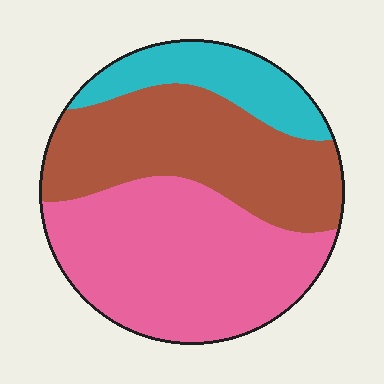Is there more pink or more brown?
Pink.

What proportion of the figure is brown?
Brown covers roughly 40% of the figure.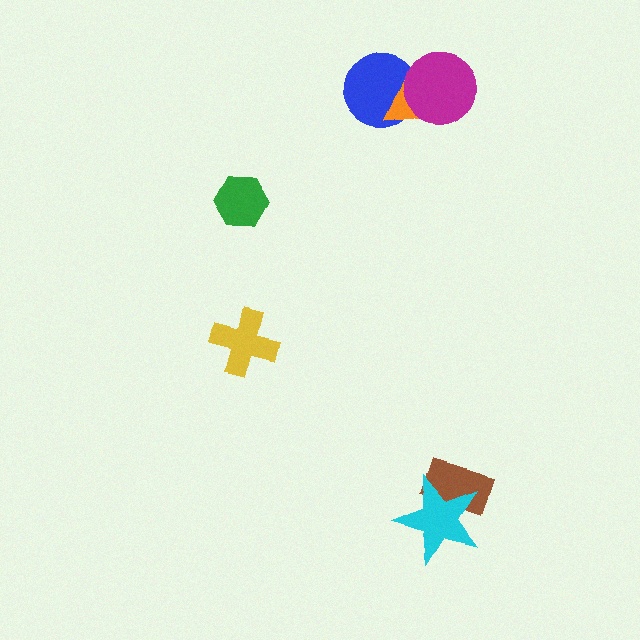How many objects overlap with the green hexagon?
0 objects overlap with the green hexagon.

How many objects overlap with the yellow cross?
0 objects overlap with the yellow cross.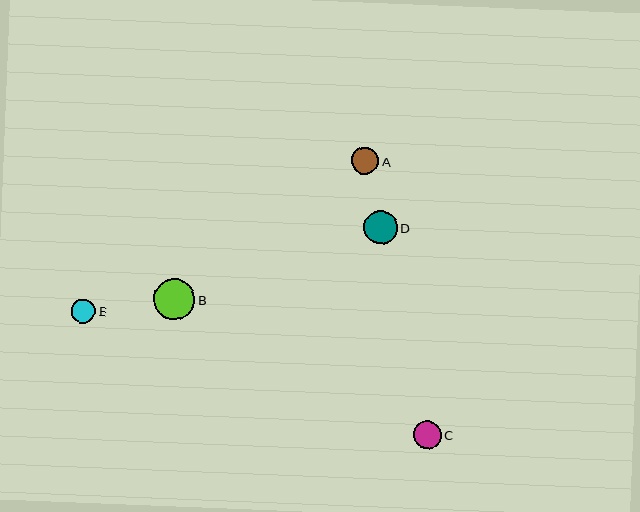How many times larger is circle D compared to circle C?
Circle D is approximately 1.2 times the size of circle C.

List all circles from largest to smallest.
From largest to smallest: B, D, C, A, E.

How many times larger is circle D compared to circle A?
Circle D is approximately 1.2 times the size of circle A.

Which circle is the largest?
Circle B is the largest with a size of approximately 41 pixels.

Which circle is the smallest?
Circle E is the smallest with a size of approximately 25 pixels.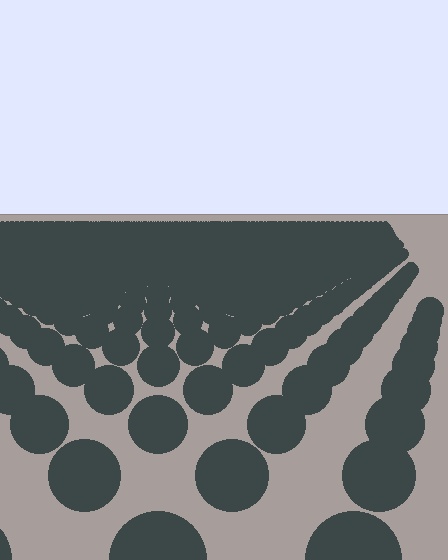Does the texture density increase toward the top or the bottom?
Density increases toward the top.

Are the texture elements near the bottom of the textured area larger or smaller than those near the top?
Larger. Near the bottom, elements are closer to the viewer and appear at a bigger on-screen size.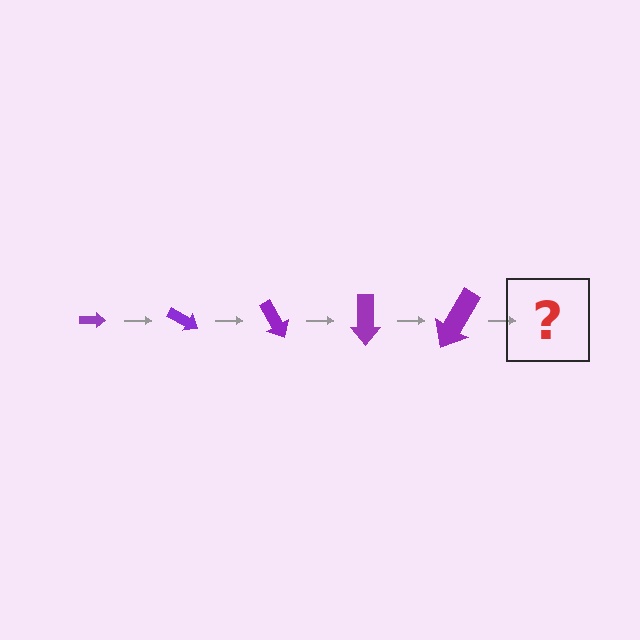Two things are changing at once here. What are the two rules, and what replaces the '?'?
The two rules are that the arrow grows larger each step and it rotates 30 degrees each step. The '?' should be an arrow, larger than the previous one and rotated 150 degrees from the start.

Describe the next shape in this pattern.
It should be an arrow, larger than the previous one and rotated 150 degrees from the start.